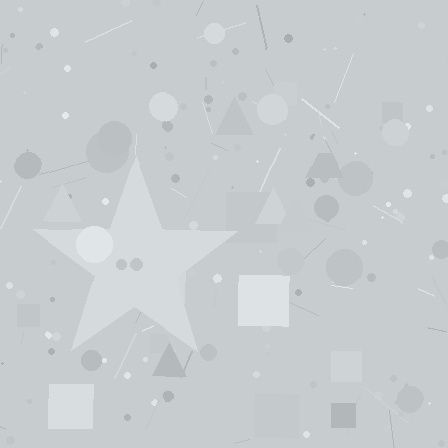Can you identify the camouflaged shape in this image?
The camouflaged shape is a star.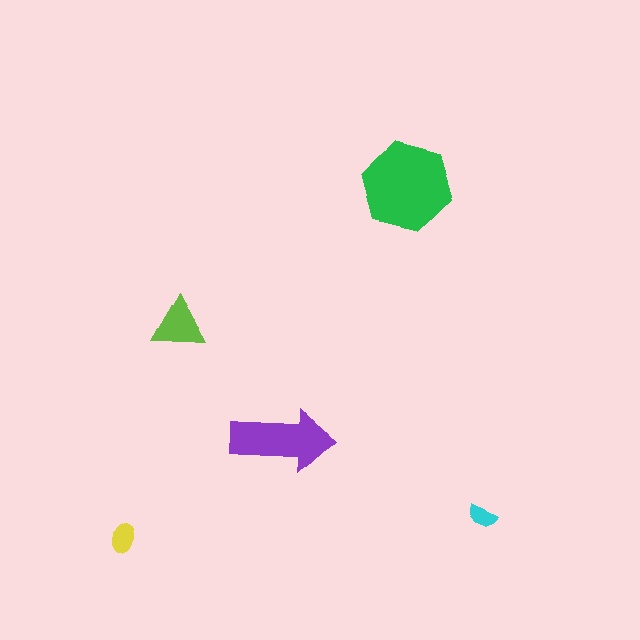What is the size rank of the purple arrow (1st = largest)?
2nd.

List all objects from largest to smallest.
The green hexagon, the purple arrow, the lime triangle, the yellow ellipse, the cyan semicircle.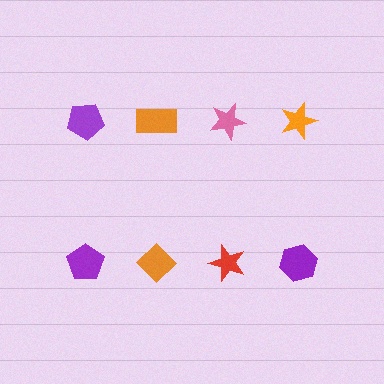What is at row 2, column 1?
A purple pentagon.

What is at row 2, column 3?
A red star.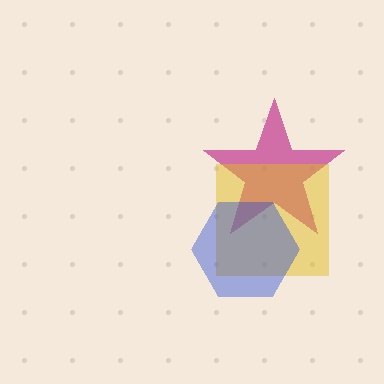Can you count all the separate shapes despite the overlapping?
Yes, there are 3 separate shapes.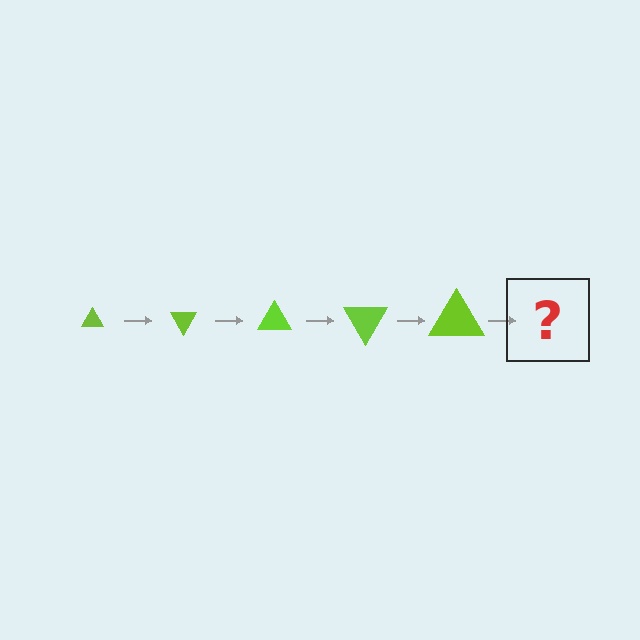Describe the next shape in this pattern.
It should be a triangle, larger than the previous one and rotated 300 degrees from the start.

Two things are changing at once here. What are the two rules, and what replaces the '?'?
The two rules are that the triangle grows larger each step and it rotates 60 degrees each step. The '?' should be a triangle, larger than the previous one and rotated 300 degrees from the start.